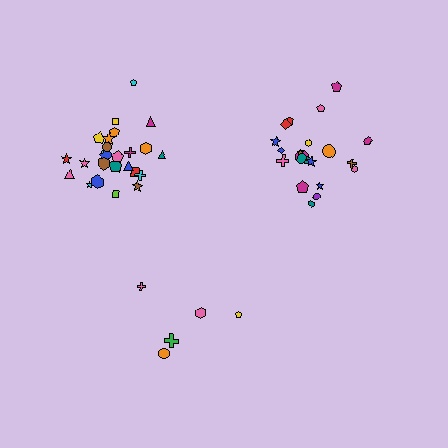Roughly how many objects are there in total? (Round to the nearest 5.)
Roughly 50 objects in total.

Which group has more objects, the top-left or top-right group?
The top-left group.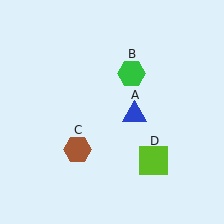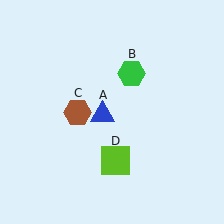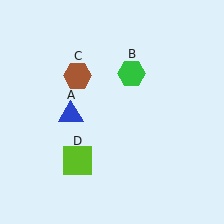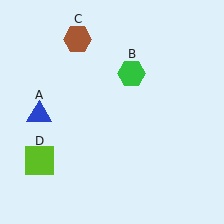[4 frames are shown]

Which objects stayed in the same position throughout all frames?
Green hexagon (object B) remained stationary.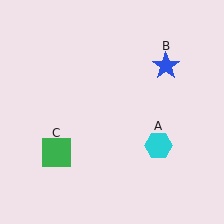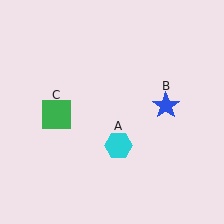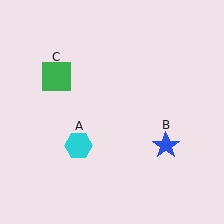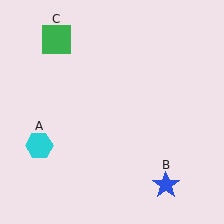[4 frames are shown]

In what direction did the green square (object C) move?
The green square (object C) moved up.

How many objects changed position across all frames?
3 objects changed position: cyan hexagon (object A), blue star (object B), green square (object C).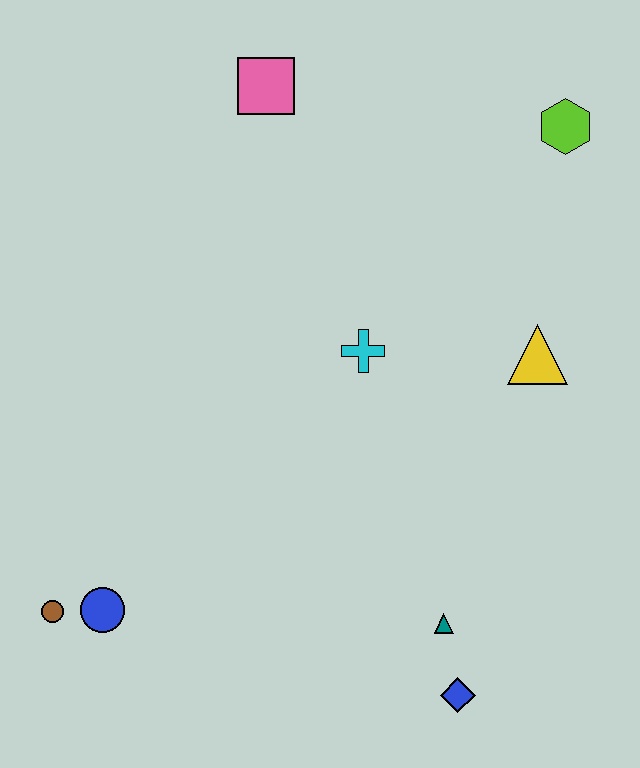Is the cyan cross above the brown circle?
Yes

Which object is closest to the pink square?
The cyan cross is closest to the pink square.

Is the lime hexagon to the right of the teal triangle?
Yes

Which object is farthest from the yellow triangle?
The brown circle is farthest from the yellow triangle.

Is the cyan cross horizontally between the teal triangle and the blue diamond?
No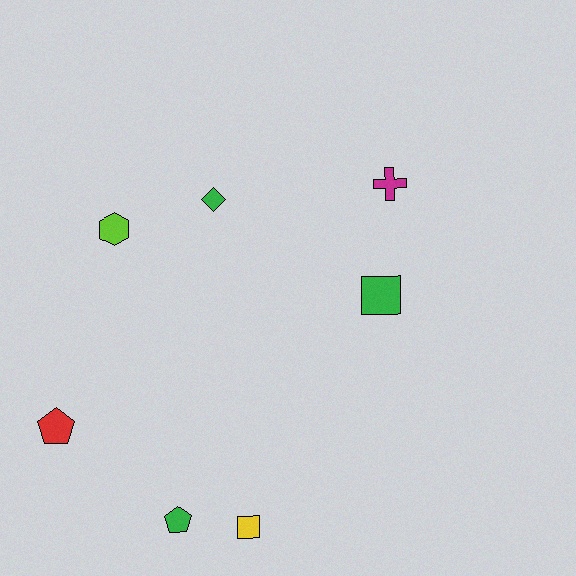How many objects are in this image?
There are 7 objects.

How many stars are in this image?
There are no stars.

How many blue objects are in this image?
There are no blue objects.